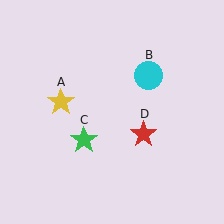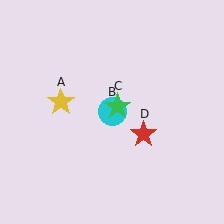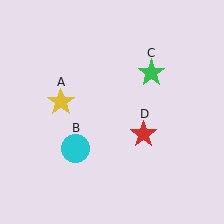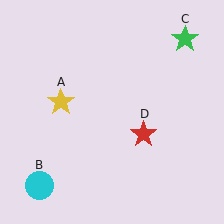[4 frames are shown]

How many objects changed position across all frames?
2 objects changed position: cyan circle (object B), green star (object C).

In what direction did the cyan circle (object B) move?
The cyan circle (object B) moved down and to the left.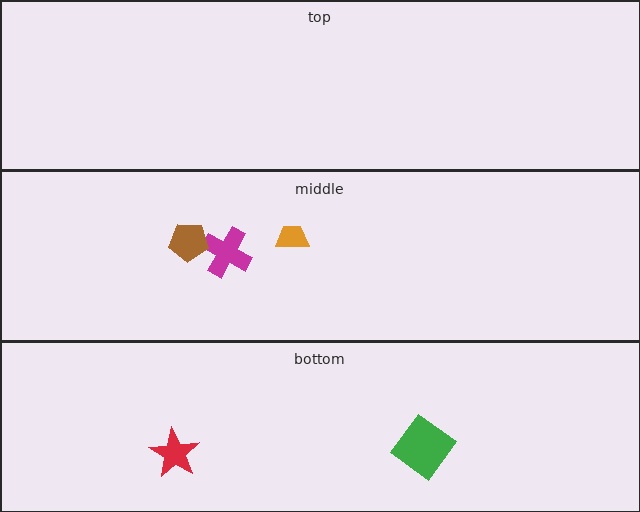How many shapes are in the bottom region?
2.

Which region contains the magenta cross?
The middle region.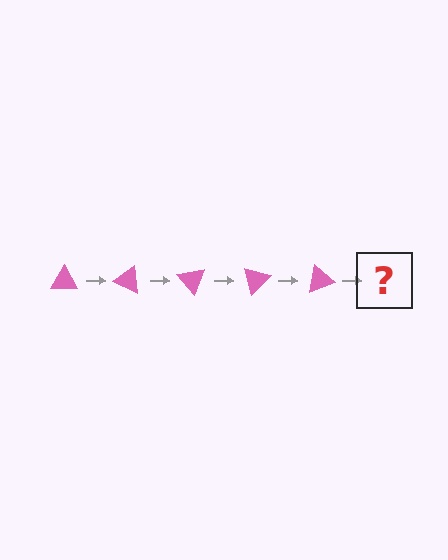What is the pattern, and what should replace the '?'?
The pattern is that the triangle rotates 25 degrees each step. The '?' should be a pink triangle rotated 125 degrees.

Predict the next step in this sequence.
The next step is a pink triangle rotated 125 degrees.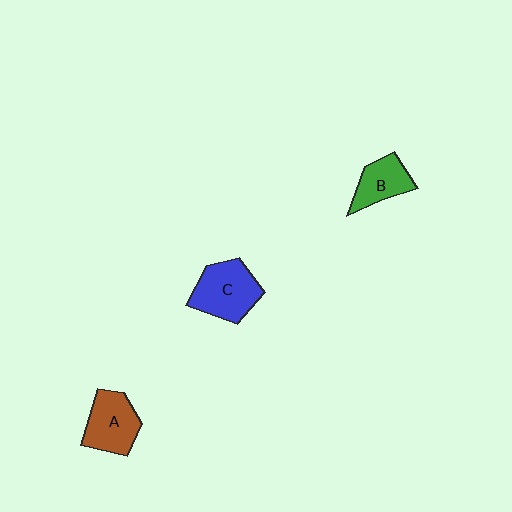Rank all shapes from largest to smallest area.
From largest to smallest: C (blue), A (brown), B (green).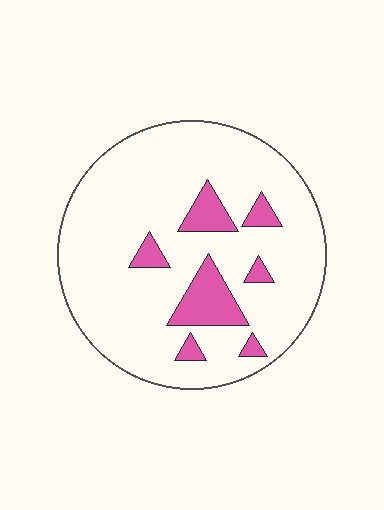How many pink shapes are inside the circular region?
7.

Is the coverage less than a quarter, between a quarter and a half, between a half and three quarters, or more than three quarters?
Less than a quarter.